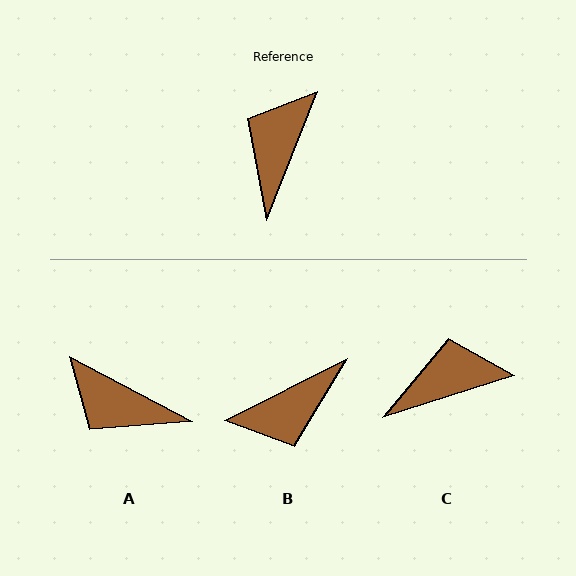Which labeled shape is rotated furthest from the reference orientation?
B, about 139 degrees away.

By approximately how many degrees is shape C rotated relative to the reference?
Approximately 51 degrees clockwise.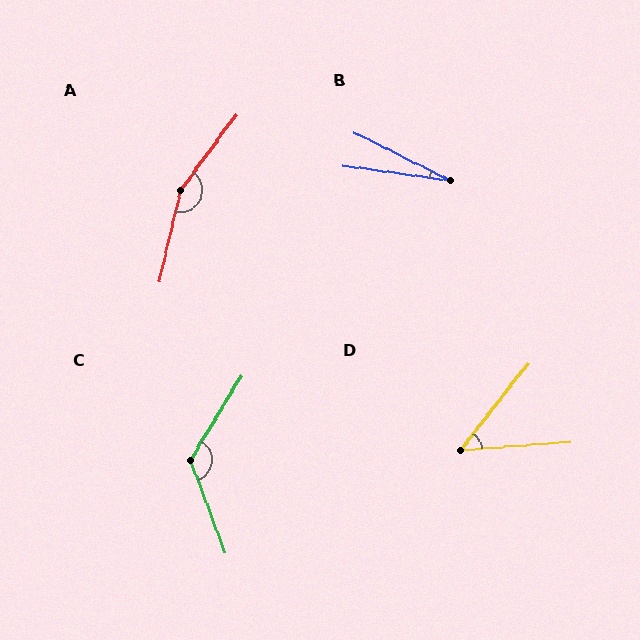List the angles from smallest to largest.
B (18°), D (48°), C (128°), A (156°).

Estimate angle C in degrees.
Approximately 128 degrees.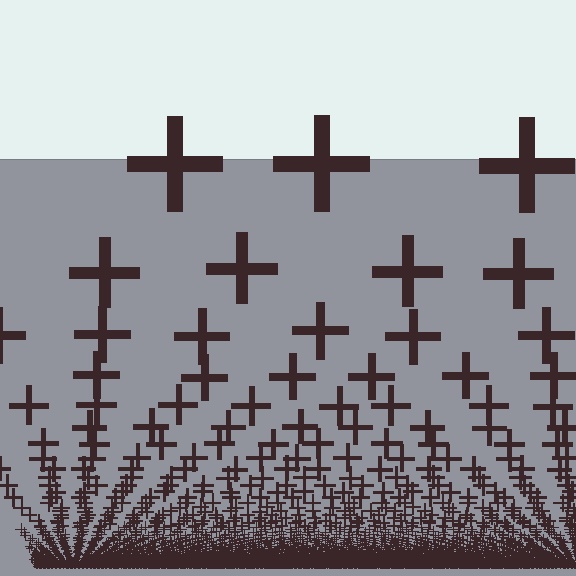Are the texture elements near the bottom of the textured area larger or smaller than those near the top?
Smaller. The gradient is inverted — elements near the bottom are smaller and denser.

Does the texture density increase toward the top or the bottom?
Density increases toward the bottom.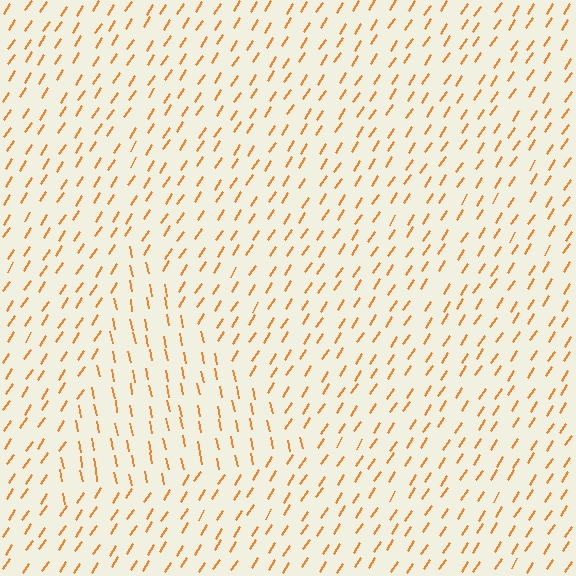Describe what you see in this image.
The image is filled with small orange line segments. A triangle region in the image has lines oriented differently from the surrounding lines, creating a visible texture boundary.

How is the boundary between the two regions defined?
The boundary is defined purely by a change in line orientation (approximately 45 degrees difference). All lines are the same color and thickness.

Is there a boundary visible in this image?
Yes, there is a texture boundary formed by a change in line orientation.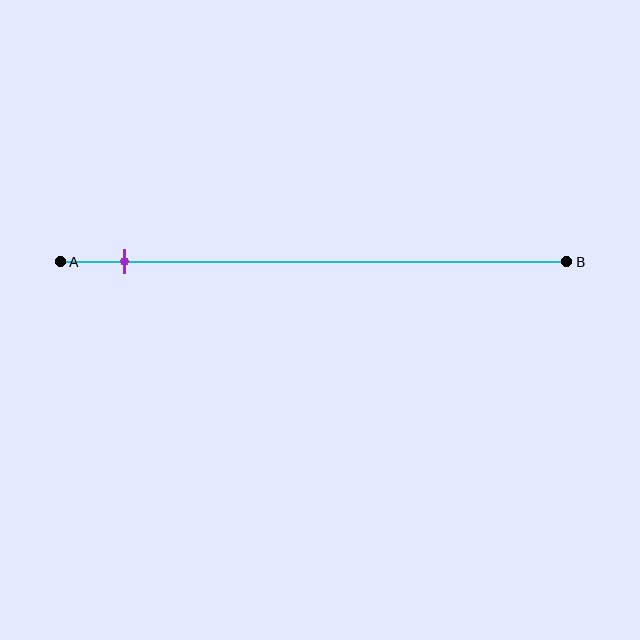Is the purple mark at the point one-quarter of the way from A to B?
No, the mark is at about 15% from A, not at the 25% one-quarter point.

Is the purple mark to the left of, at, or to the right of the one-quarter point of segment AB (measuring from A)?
The purple mark is to the left of the one-quarter point of segment AB.